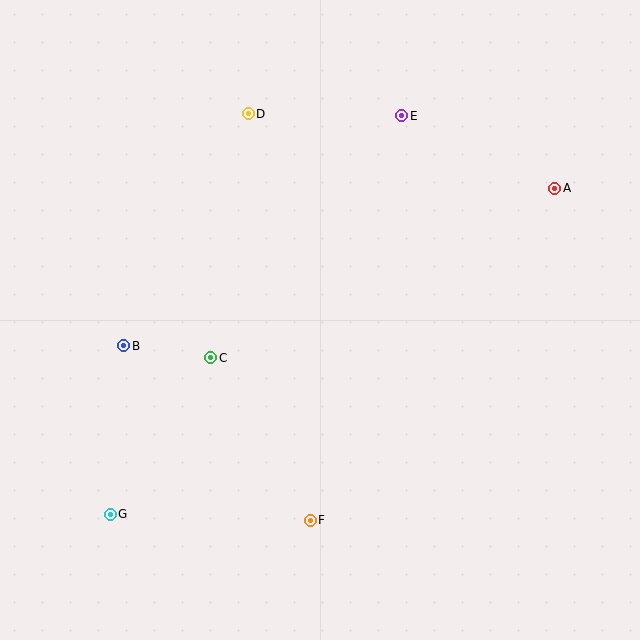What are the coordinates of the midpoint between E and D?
The midpoint between E and D is at (325, 115).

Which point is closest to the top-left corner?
Point D is closest to the top-left corner.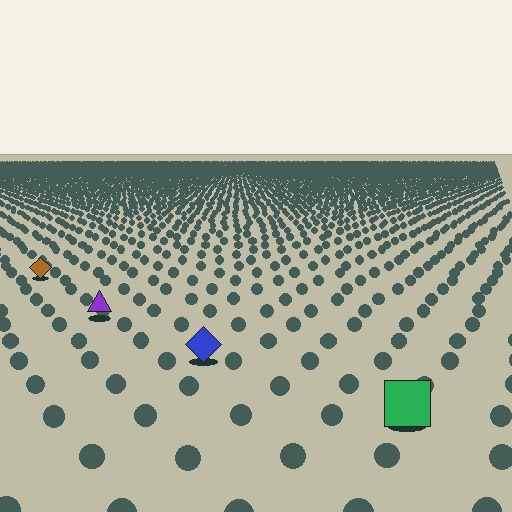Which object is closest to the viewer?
The green square is closest. The texture marks near it are larger and more spread out.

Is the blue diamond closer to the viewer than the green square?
No. The green square is closer — you can tell from the texture gradient: the ground texture is coarser near it.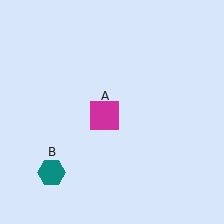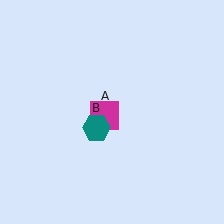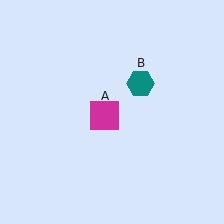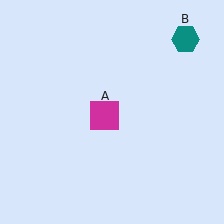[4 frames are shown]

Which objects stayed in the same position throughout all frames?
Magenta square (object A) remained stationary.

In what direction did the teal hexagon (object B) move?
The teal hexagon (object B) moved up and to the right.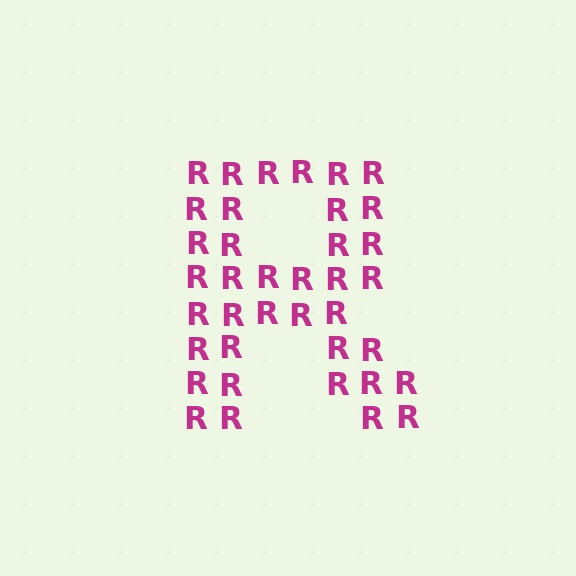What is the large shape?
The large shape is the letter R.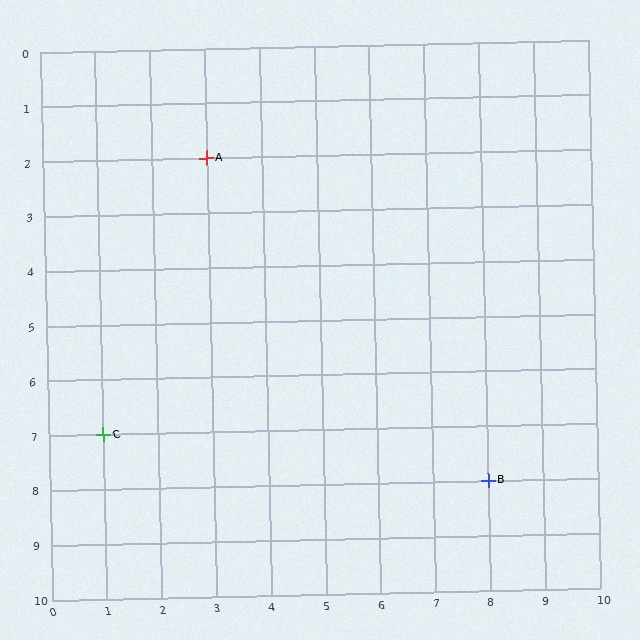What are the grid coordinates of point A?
Point A is at grid coordinates (3, 2).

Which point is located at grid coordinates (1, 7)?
Point C is at (1, 7).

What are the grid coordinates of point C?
Point C is at grid coordinates (1, 7).